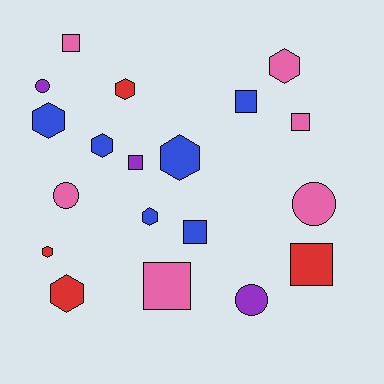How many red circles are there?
There are no red circles.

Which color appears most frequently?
Blue, with 6 objects.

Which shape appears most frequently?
Hexagon, with 8 objects.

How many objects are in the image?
There are 19 objects.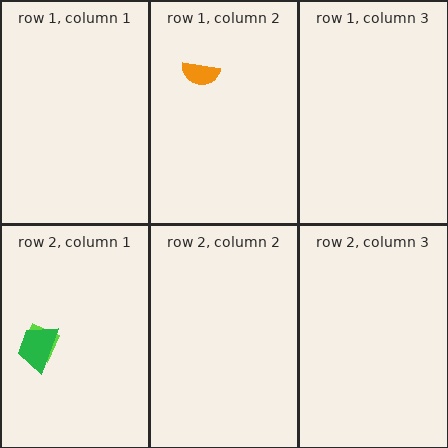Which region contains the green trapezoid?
The row 2, column 1 region.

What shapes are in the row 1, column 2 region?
The orange semicircle.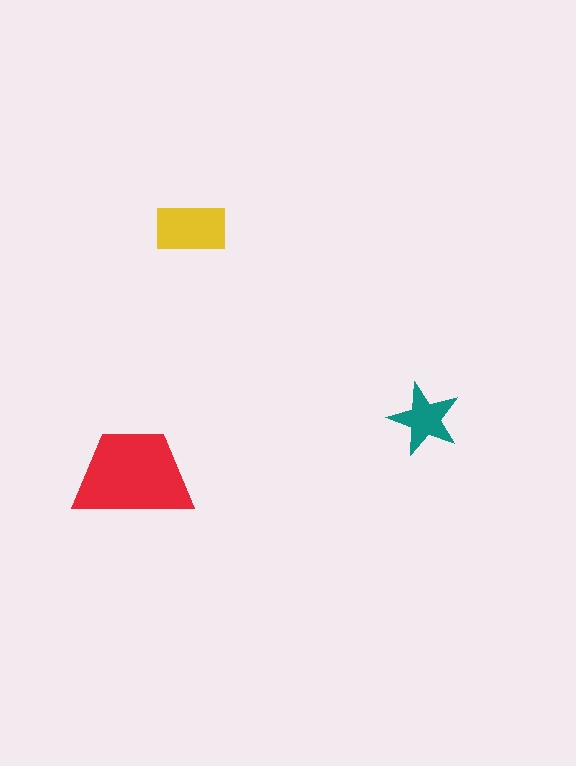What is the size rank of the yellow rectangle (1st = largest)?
2nd.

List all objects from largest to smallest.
The red trapezoid, the yellow rectangle, the teal star.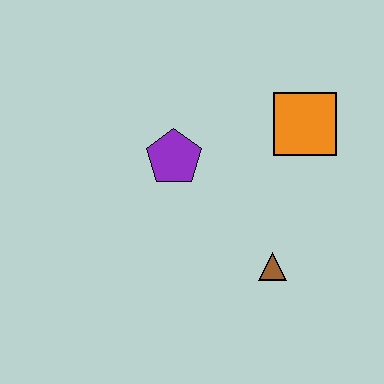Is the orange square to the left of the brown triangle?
No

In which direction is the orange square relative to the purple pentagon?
The orange square is to the right of the purple pentagon.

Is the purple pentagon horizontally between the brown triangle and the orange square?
No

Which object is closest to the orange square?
The purple pentagon is closest to the orange square.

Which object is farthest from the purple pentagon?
The brown triangle is farthest from the purple pentagon.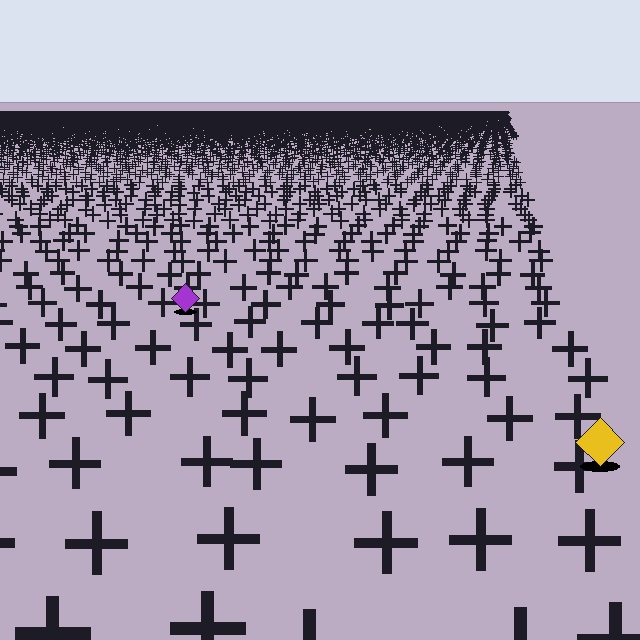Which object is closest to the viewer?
The yellow diamond is closest. The texture marks near it are larger and more spread out.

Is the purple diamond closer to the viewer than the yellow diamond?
No. The yellow diamond is closer — you can tell from the texture gradient: the ground texture is coarser near it.